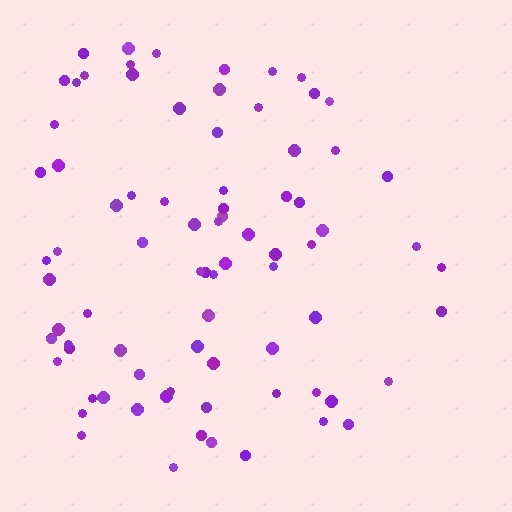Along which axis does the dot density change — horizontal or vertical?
Horizontal.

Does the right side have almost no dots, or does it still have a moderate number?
Still a moderate number, just noticeably fewer than the left.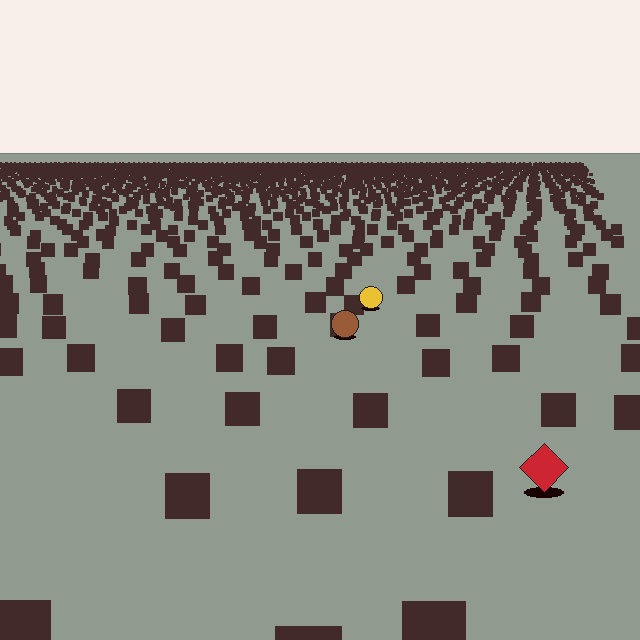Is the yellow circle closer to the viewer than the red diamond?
No. The red diamond is closer — you can tell from the texture gradient: the ground texture is coarser near it.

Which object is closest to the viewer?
The red diamond is closest. The texture marks near it are larger and more spread out.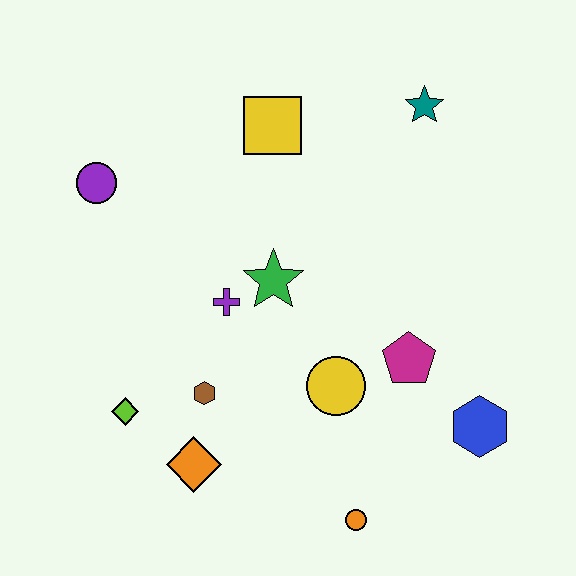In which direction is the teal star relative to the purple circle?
The teal star is to the right of the purple circle.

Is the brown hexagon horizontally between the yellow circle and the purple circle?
Yes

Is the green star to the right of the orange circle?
No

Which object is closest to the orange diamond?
The brown hexagon is closest to the orange diamond.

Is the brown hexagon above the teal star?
No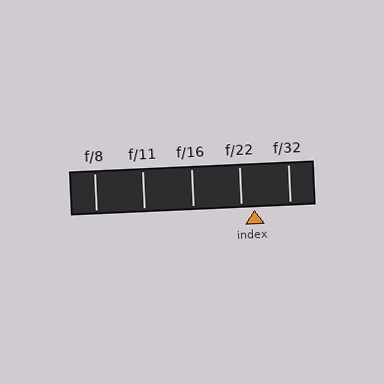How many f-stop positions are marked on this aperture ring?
There are 5 f-stop positions marked.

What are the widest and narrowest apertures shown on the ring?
The widest aperture shown is f/8 and the narrowest is f/32.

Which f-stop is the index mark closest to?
The index mark is closest to f/22.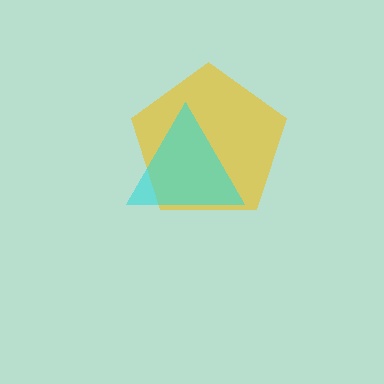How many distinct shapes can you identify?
There are 2 distinct shapes: a yellow pentagon, a cyan triangle.